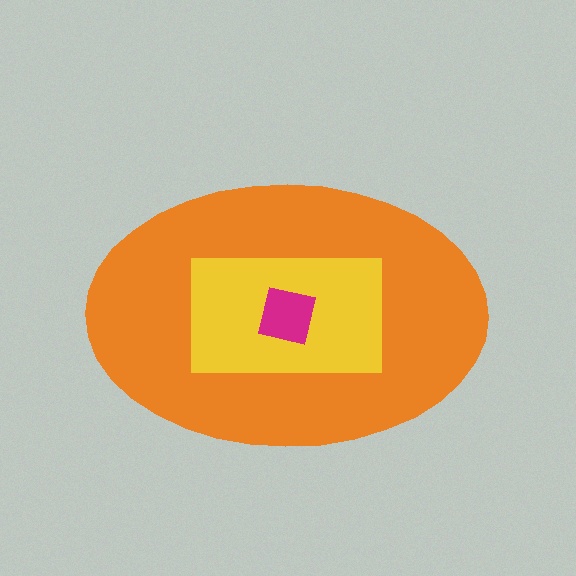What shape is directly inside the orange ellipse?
The yellow rectangle.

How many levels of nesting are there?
3.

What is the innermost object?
The magenta square.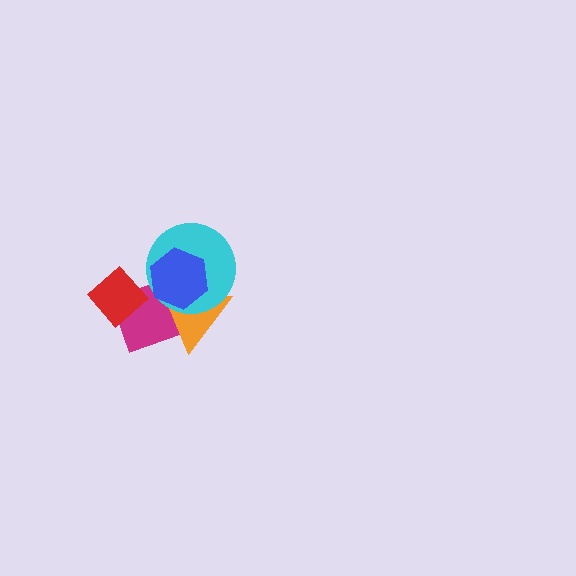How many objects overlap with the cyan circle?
3 objects overlap with the cyan circle.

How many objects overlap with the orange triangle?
3 objects overlap with the orange triangle.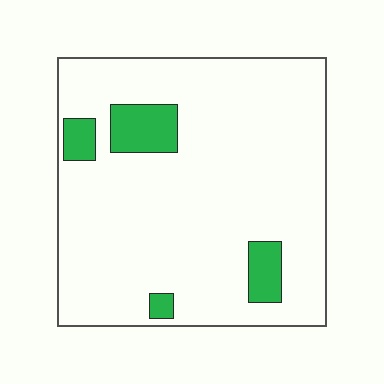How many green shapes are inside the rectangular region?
4.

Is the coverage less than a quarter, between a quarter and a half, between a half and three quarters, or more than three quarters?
Less than a quarter.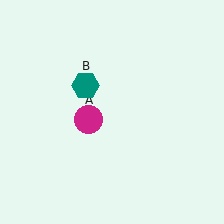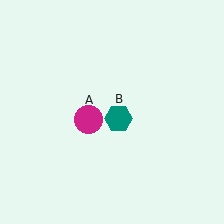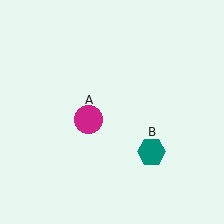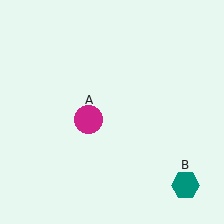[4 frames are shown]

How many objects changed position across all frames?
1 object changed position: teal hexagon (object B).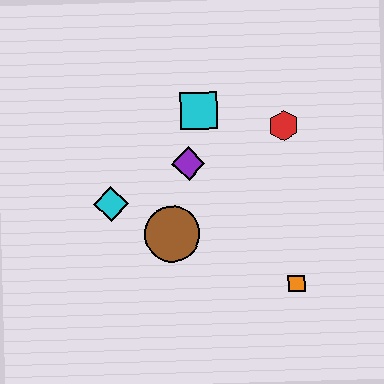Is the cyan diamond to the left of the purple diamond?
Yes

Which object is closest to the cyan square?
The purple diamond is closest to the cyan square.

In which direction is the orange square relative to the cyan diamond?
The orange square is to the right of the cyan diamond.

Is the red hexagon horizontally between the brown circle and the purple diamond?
No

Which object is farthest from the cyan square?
The orange square is farthest from the cyan square.